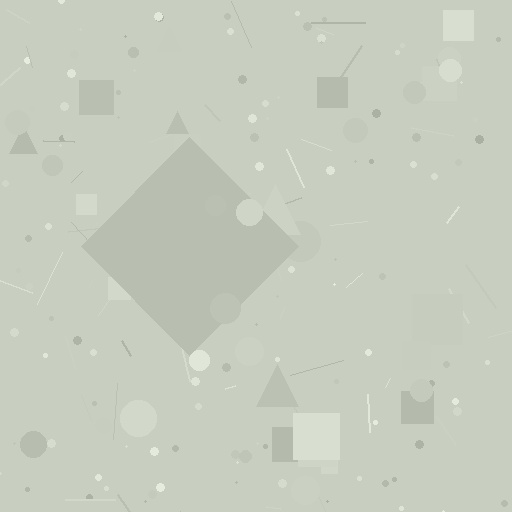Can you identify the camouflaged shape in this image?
The camouflaged shape is a diamond.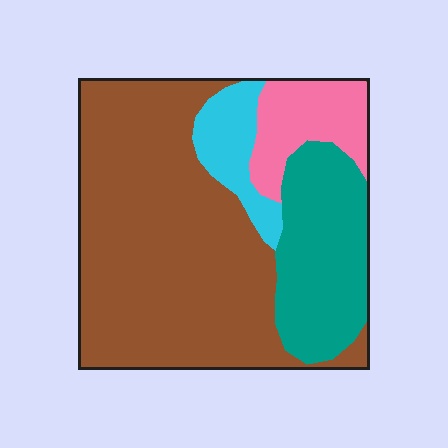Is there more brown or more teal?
Brown.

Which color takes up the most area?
Brown, at roughly 60%.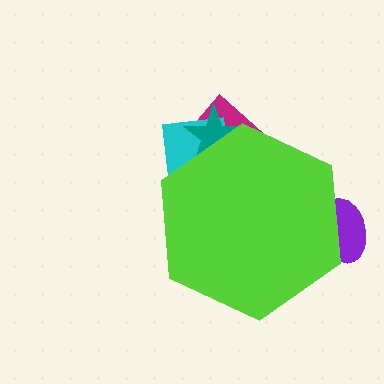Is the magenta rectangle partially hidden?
Yes, the magenta rectangle is partially hidden behind the lime hexagon.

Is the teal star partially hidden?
Yes, the teal star is partially hidden behind the lime hexagon.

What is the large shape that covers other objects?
A lime hexagon.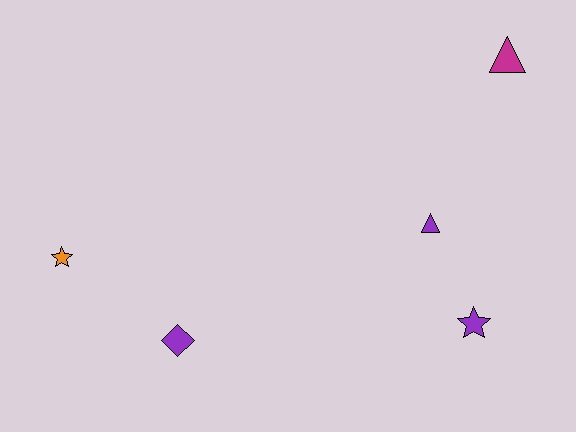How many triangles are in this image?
There are 2 triangles.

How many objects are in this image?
There are 5 objects.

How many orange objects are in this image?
There is 1 orange object.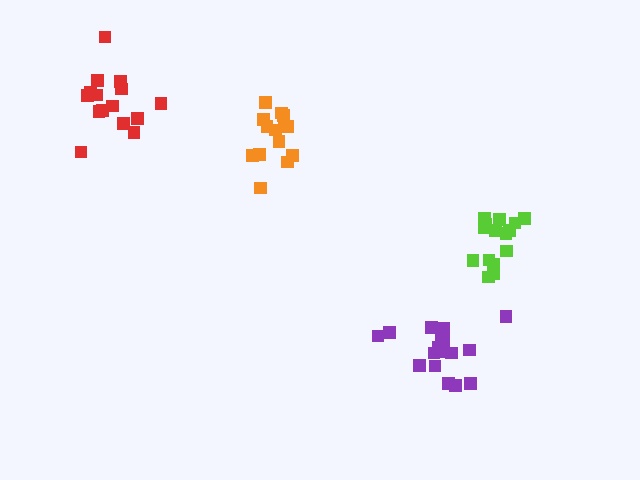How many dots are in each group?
Group 1: 15 dots, Group 2: 15 dots, Group 3: 14 dots, Group 4: 17 dots (61 total).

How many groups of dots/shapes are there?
There are 4 groups.